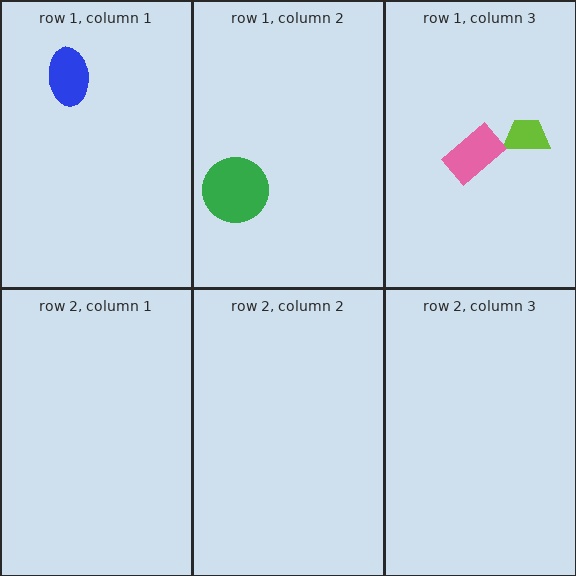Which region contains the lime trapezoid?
The row 1, column 3 region.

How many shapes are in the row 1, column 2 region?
1.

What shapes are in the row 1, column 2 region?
The green circle.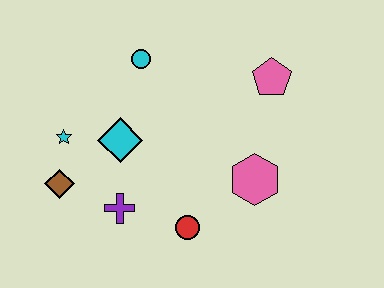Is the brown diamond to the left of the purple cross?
Yes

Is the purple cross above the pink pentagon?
No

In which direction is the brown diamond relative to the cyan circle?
The brown diamond is below the cyan circle.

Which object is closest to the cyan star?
The brown diamond is closest to the cyan star.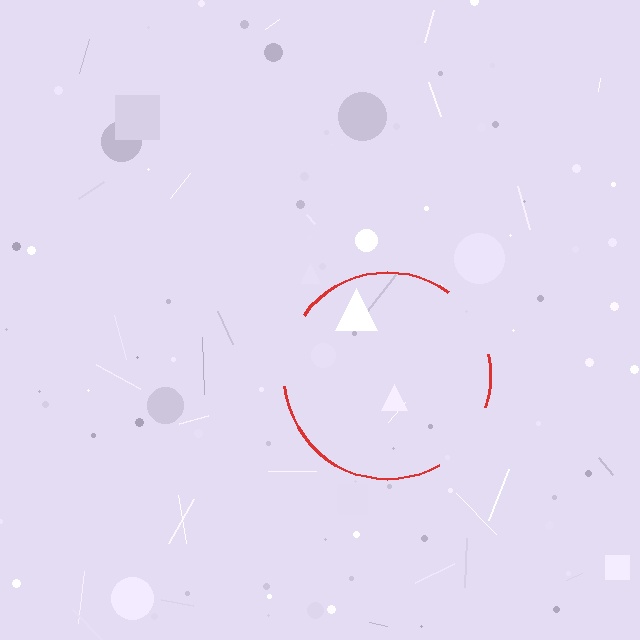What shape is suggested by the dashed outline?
The dashed outline suggests a circle.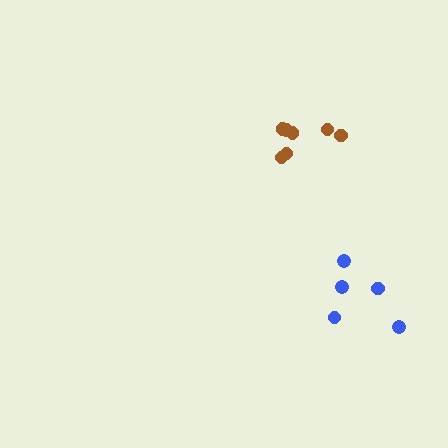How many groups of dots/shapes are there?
There are 2 groups.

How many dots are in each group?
Group 1: 7 dots, Group 2: 5 dots (12 total).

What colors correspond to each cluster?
The clusters are colored: brown, blue.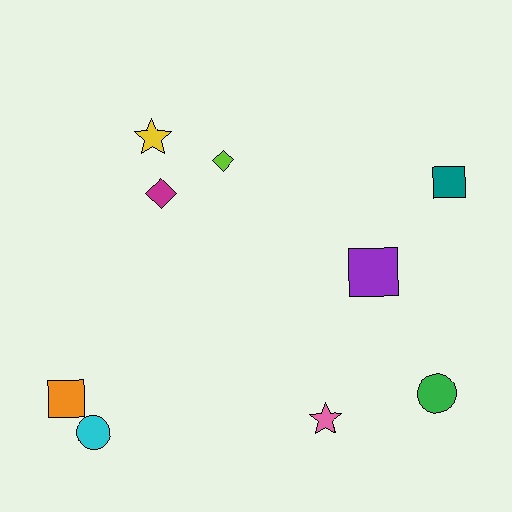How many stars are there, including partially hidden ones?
There are 2 stars.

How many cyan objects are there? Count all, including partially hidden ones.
There is 1 cyan object.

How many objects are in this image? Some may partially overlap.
There are 9 objects.